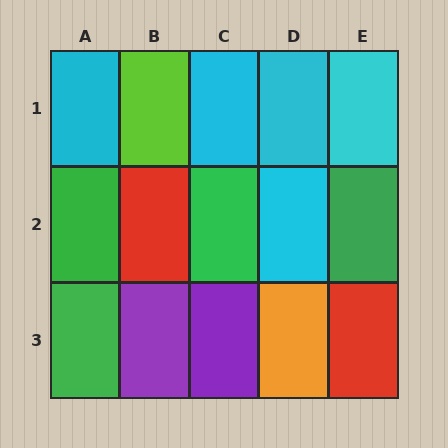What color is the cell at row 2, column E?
Green.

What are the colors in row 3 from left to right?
Green, purple, purple, orange, red.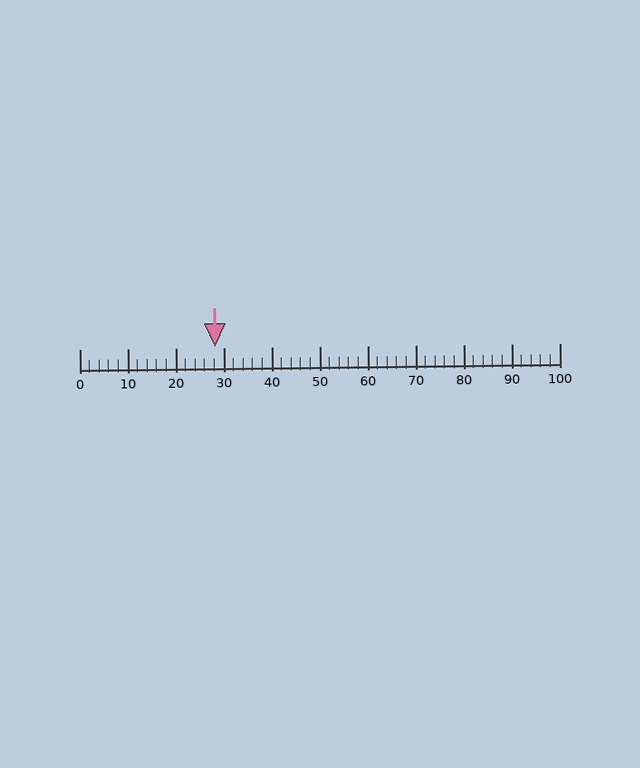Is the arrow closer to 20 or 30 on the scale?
The arrow is closer to 30.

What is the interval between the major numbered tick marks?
The major tick marks are spaced 10 units apart.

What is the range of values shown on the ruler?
The ruler shows values from 0 to 100.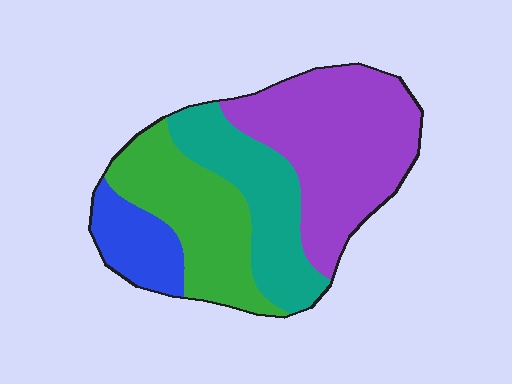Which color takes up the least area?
Blue, at roughly 10%.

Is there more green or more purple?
Purple.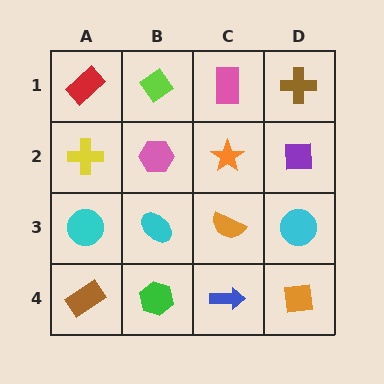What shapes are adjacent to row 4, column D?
A cyan circle (row 3, column D), a blue arrow (row 4, column C).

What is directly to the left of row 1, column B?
A red rectangle.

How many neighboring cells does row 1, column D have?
2.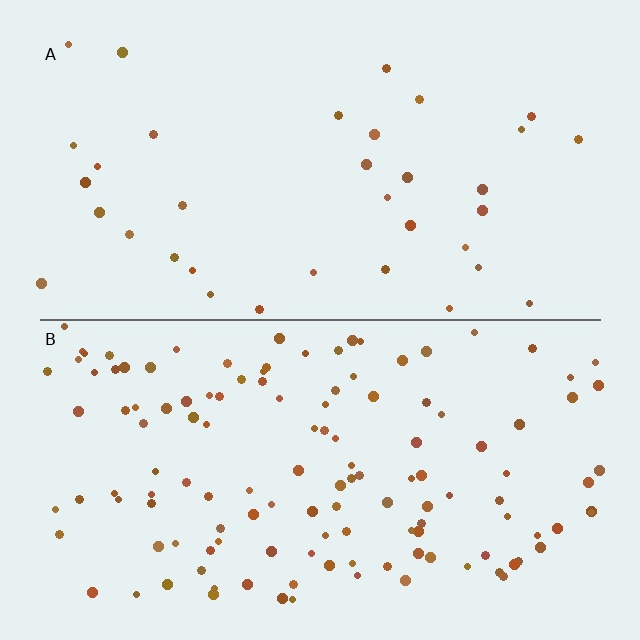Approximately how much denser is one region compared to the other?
Approximately 3.7× — region B over region A.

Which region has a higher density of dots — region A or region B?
B (the bottom).